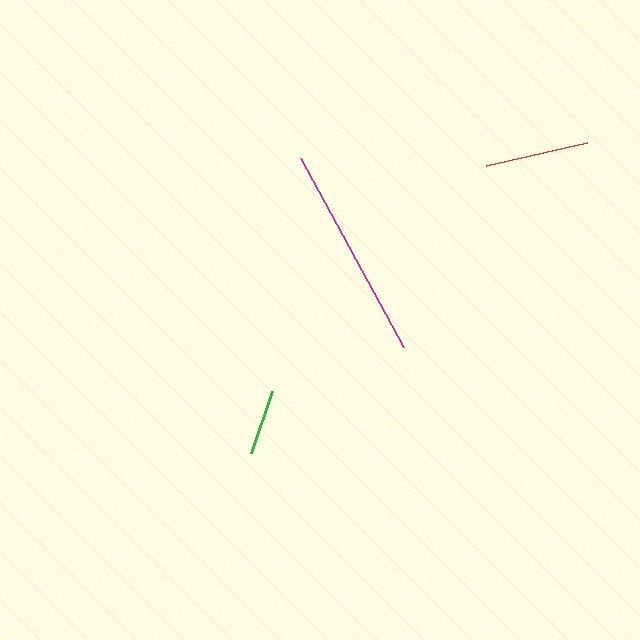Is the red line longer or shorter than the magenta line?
The magenta line is longer than the red line.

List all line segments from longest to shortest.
From longest to shortest: magenta, red, green.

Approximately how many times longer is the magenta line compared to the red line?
The magenta line is approximately 2.1 times the length of the red line.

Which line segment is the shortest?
The green line is the shortest at approximately 66 pixels.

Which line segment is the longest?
The magenta line is the longest at approximately 215 pixels.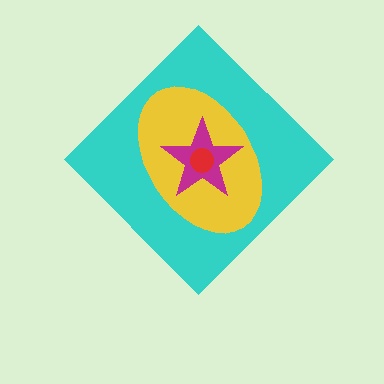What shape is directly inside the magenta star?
The red circle.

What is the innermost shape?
The red circle.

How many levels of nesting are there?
4.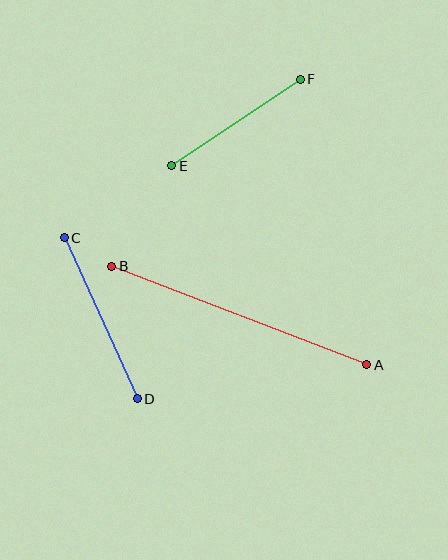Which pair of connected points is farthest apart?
Points A and B are farthest apart.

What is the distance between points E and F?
The distance is approximately 155 pixels.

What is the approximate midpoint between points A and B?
The midpoint is at approximately (239, 316) pixels.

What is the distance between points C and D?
The distance is approximately 177 pixels.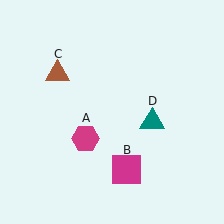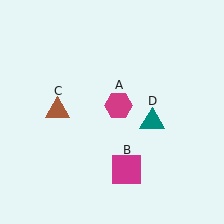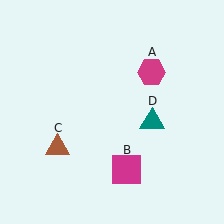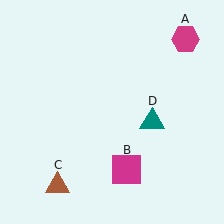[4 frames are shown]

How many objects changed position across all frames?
2 objects changed position: magenta hexagon (object A), brown triangle (object C).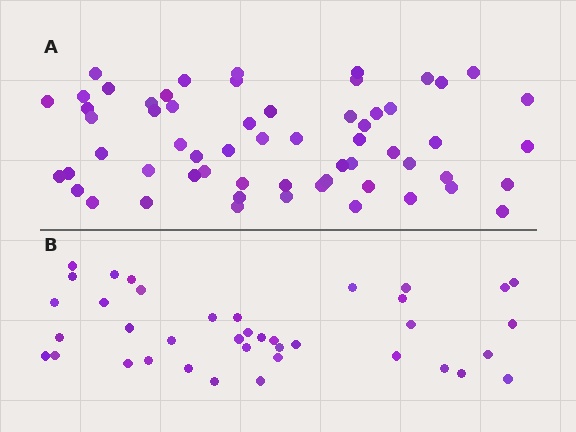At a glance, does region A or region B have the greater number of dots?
Region A (the top region) has more dots.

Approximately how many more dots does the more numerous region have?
Region A has approximately 20 more dots than region B.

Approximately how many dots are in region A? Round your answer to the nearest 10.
About 60 dots.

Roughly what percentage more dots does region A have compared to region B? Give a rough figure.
About 55% more.